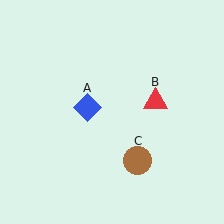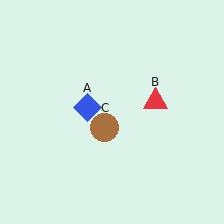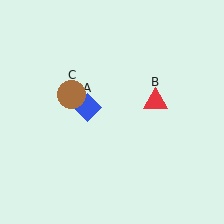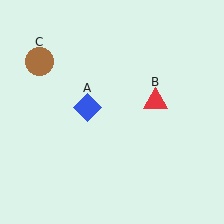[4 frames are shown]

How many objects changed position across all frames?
1 object changed position: brown circle (object C).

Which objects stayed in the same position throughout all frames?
Blue diamond (object A) and red triangle (object B) remained stationary.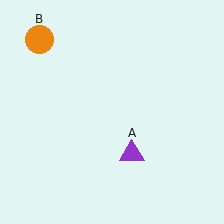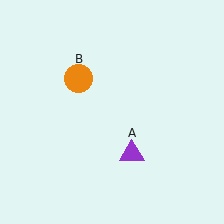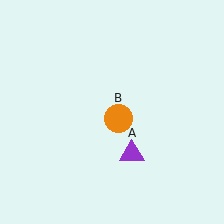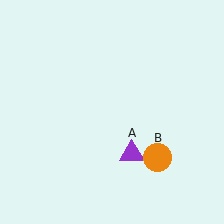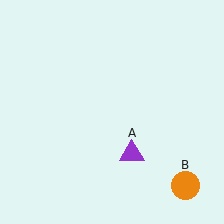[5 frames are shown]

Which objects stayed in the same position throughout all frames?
Purple triangle (object A) remained stationary.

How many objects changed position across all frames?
1 object changed position: orange circle (object B).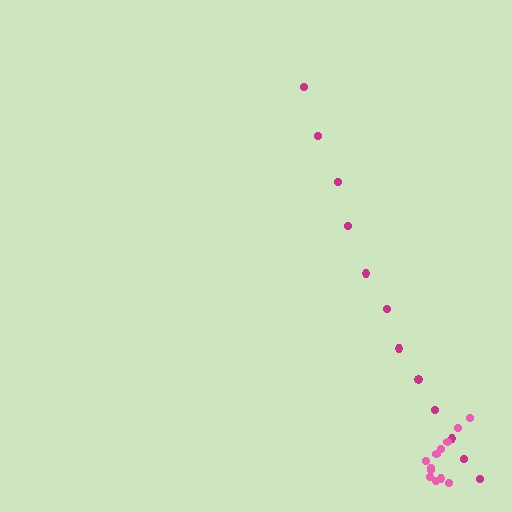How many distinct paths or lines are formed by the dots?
There are 2 distinct paths.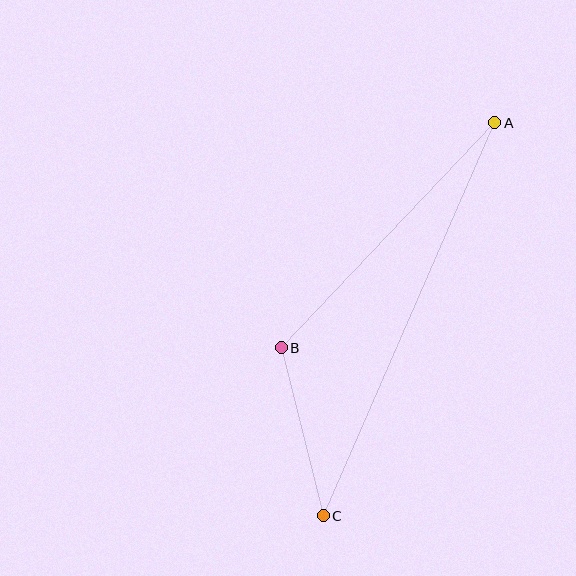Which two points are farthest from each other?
Points A and C are farthest from each other.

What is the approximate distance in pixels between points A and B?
The distance between A and B is approximately 310 pixels.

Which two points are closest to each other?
Points B and C are closest to each other.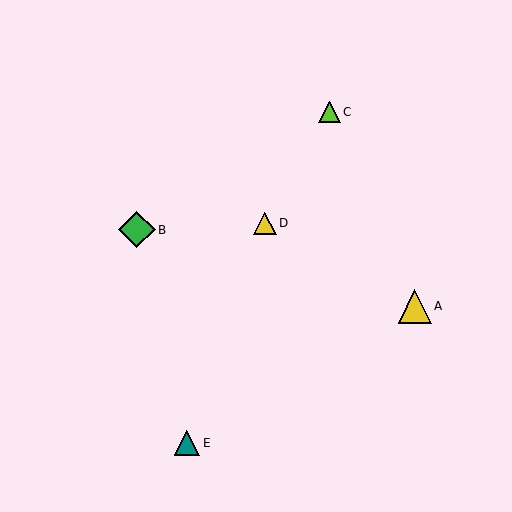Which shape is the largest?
The green diamond (labeled B) is the largest.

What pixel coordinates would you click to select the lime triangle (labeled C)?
Click at (330, 112) to select the lime triangle C.